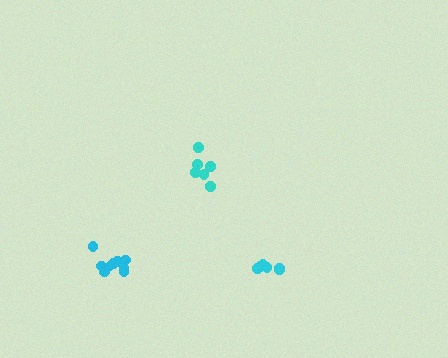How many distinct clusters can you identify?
There are 3 distinct clusters.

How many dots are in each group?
Group 1: 6 dots, Group 2: 6 dots, Group 3: 9 dots (21 total).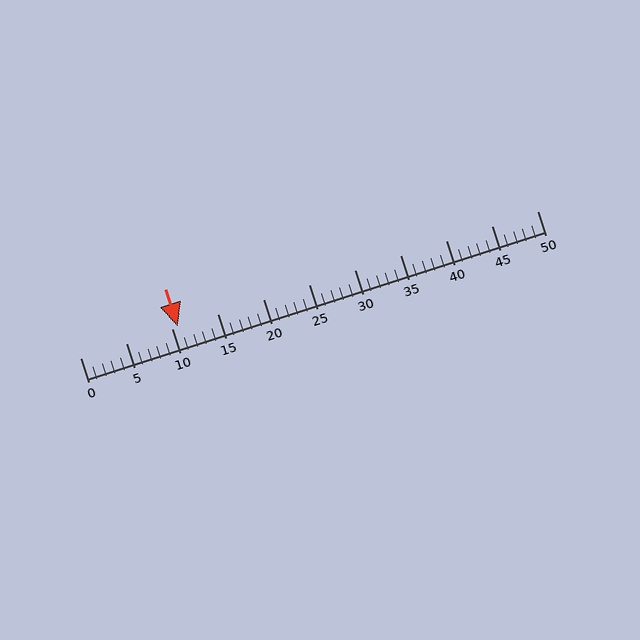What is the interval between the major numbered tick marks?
The major tick marks are spaced 5 units apart.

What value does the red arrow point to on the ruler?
The red arrow points to approximately 11.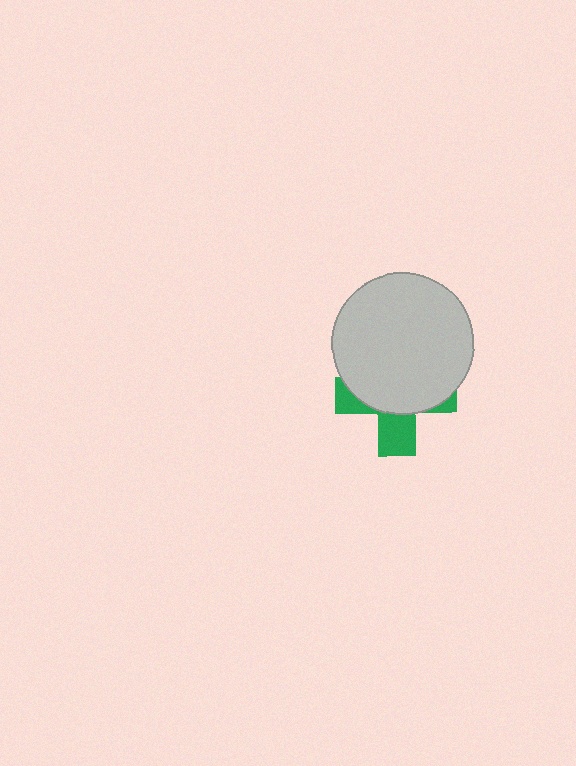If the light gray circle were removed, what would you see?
You would see the complete green cross.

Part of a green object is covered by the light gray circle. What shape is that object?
It is a cross.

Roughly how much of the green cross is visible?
A small part of it is visible (roughly 35%).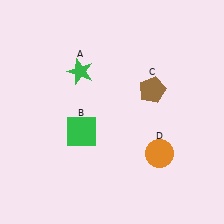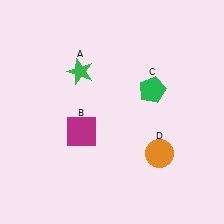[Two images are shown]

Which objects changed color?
B changed from green to magenta. C changed from brown to green.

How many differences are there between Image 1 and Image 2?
There are 2 differences between the two images.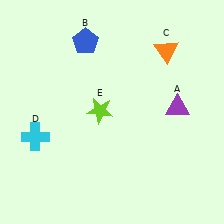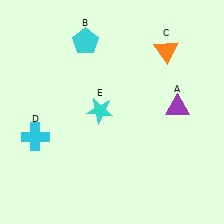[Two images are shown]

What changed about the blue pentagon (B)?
In Image 1, B is blue. In Image 2, it changed to cyan.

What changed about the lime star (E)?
In Image 1, E is lime. In Image 2, it changed to cyan.